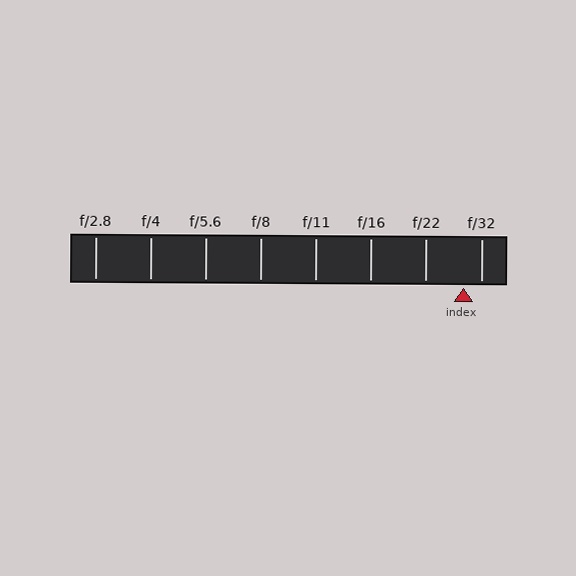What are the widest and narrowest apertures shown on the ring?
The widest aperture shown is f/2.8 and the narrowest is f/32.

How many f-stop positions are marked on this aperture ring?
There are 8 f-stop positions marked.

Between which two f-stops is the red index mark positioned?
The index mark is between f/22 and f/32.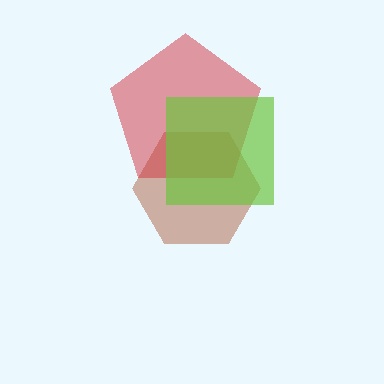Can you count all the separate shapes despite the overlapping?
Yes, there are 3 separate shapes.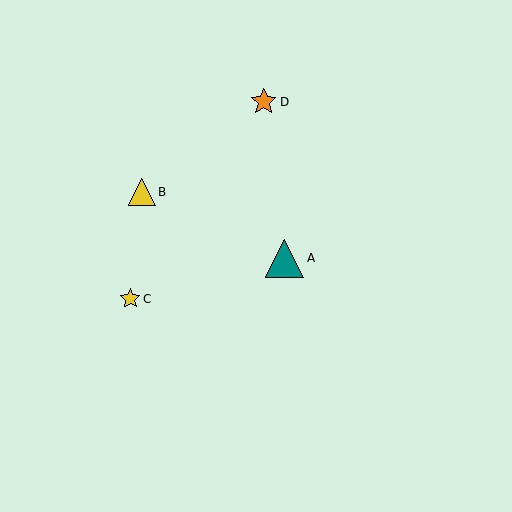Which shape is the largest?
The teal triangle (labeled A) is the largest.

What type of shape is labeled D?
Shape D is an orange star.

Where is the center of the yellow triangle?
The center of the yellow triangle is at (142, 192).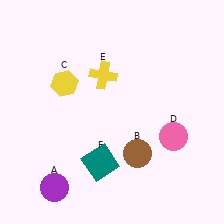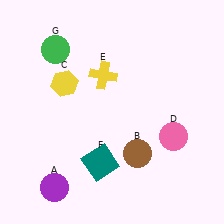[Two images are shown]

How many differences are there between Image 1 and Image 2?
There is 1 difference between the two images.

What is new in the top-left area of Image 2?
A green circle (G) was added in the top-left area of Image 2.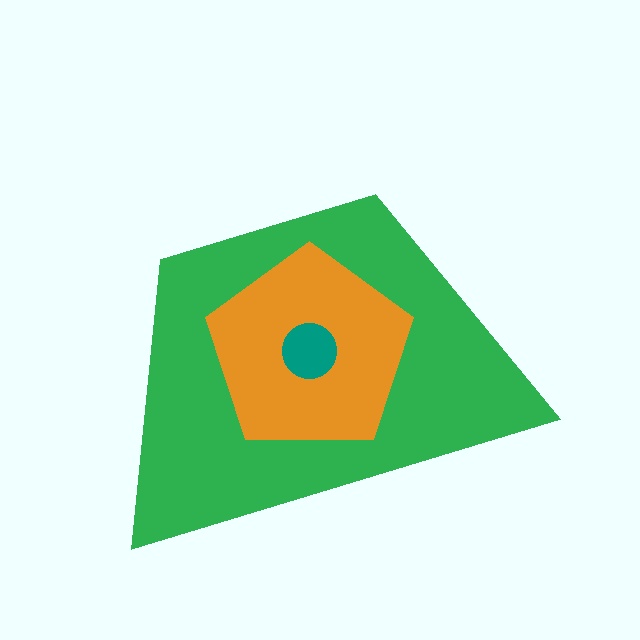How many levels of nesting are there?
3.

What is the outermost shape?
The green trapezoid.